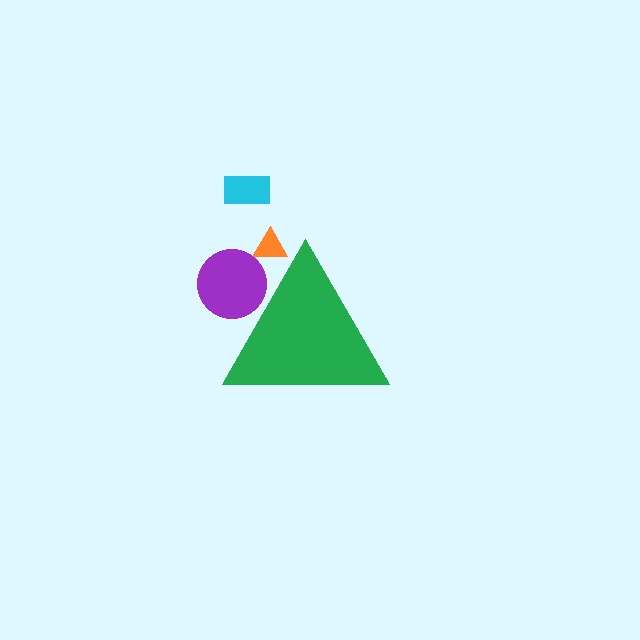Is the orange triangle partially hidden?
Yes, the orange triangle is partially hidden behind the green triangle.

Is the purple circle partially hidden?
Yes, the purple circle is partially hidden behind the green triangle.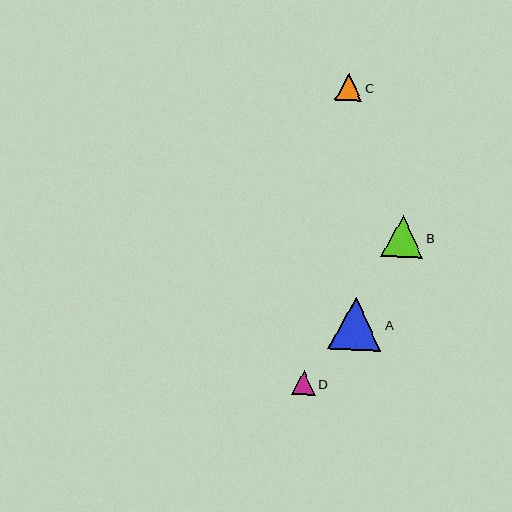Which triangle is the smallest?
Triangle D is the smallest with a size of approximately 24 pixels.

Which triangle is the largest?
Triangle A is the largest with a size of approximately 53 pixels.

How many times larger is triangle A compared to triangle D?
Triangle A is approximately 2.2 times the size of triangle D.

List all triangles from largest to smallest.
From largest to smallest: A, B, C, D.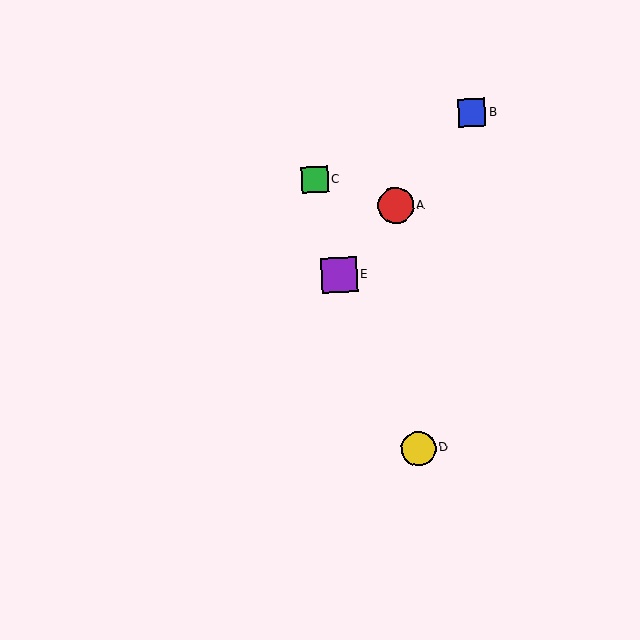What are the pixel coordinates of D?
Object D is at (419, 448).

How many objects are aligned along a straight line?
3 objects (A, B, E) are aligned along a straight line.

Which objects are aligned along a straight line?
Objects A, B, E are aligned along a straight line.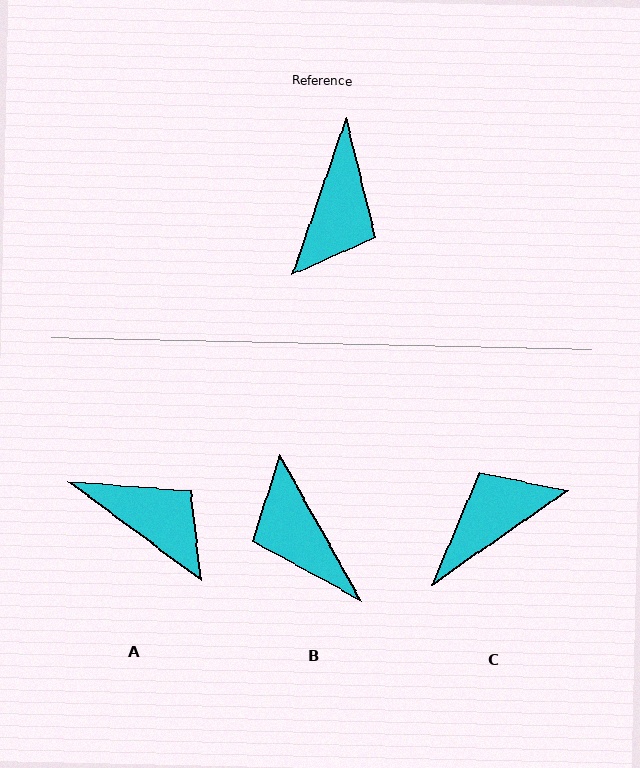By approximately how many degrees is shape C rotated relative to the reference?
Approximately 144 degrees counter-clockwise.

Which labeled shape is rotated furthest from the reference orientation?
C, about 144 degrees away.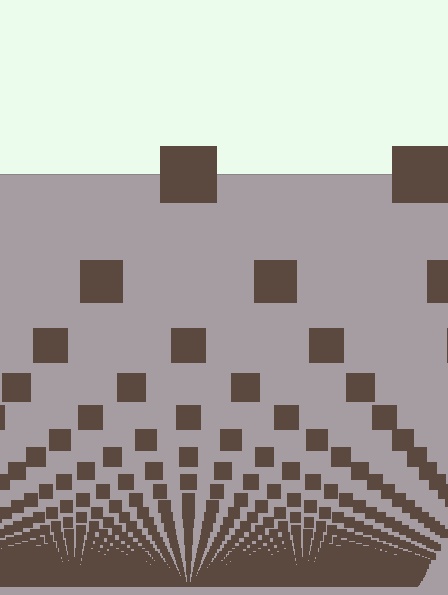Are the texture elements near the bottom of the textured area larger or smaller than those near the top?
Smaller. The gradient is inverted — elements near the bottom are smaller and denser.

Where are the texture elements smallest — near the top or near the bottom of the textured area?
Near the bottom.